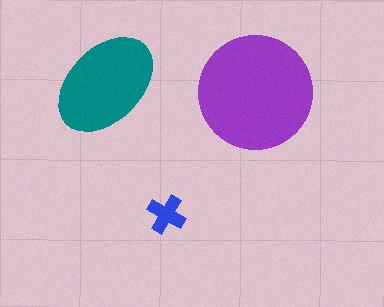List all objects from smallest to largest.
The blue cross, the teal ellipse, the purple circle.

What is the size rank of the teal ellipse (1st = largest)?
2nd.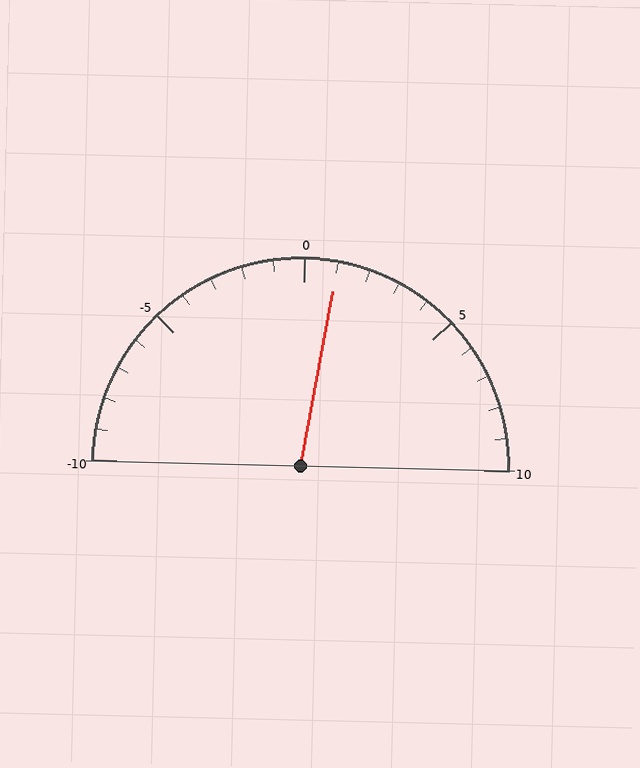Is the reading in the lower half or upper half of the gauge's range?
The reading is in the upper half of the range (-10 to 10).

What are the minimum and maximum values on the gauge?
The gauge ranges from -10 to 10.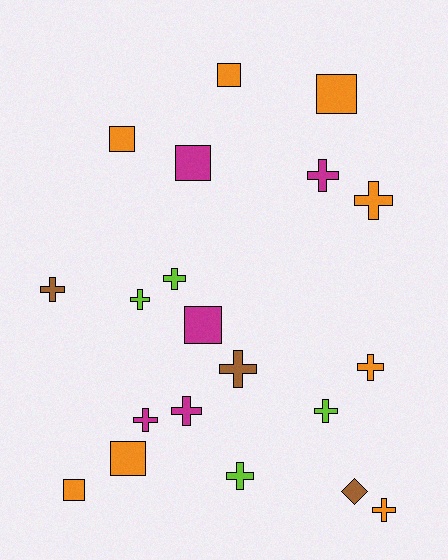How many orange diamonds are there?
There are no orange diamonds.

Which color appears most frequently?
Orange, with 8 objects.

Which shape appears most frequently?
Cross, with 12 objects.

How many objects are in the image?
There are 20 objects.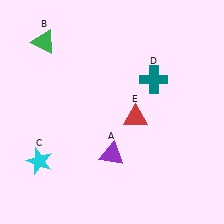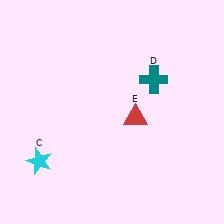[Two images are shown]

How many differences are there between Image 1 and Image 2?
There are 2 differences between the two images.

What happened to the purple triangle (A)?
The purple triangle (A) was removed in Image 2. It was in the bottom-left area of Image 1.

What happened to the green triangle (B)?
The green triangle (B) was removed in Image 2. It was in the top-left area of Image 1.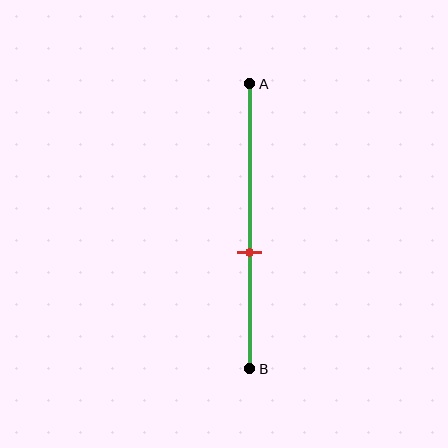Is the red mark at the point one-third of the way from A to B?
No, the mark is at about 60% from A, not at the 33% one-third point.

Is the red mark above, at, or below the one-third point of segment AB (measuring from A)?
The red mark is below the one-third point of segment AB.